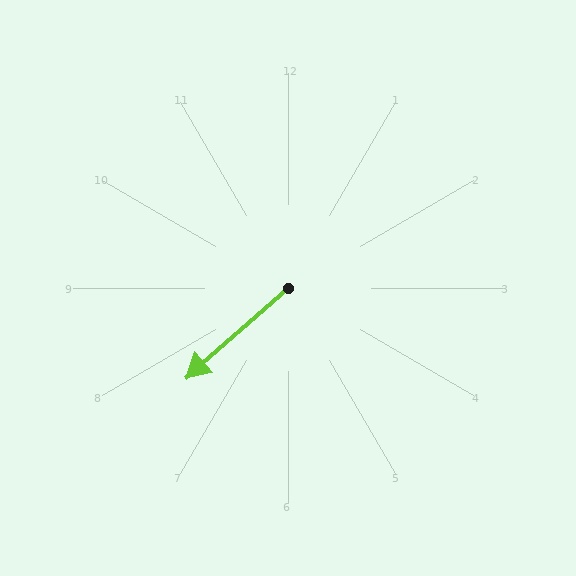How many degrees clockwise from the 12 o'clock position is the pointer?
Approximately 229 degrees.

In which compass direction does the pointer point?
Southwest.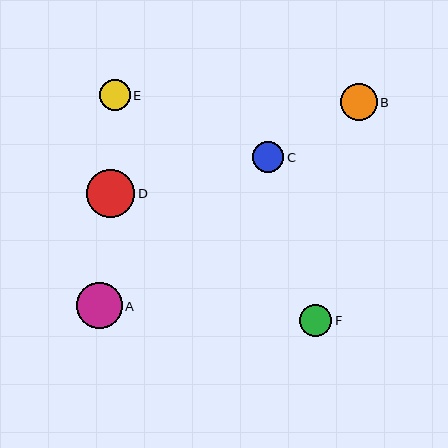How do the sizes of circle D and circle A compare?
Circle D and circle A are approximately the same size.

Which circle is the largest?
Circle D is the largest with a size of approximately 49 pixels.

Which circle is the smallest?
Circle E is the smallest with a size of approximately 31 pixels.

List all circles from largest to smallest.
From largest to smallest: D, A, B, F, C, E.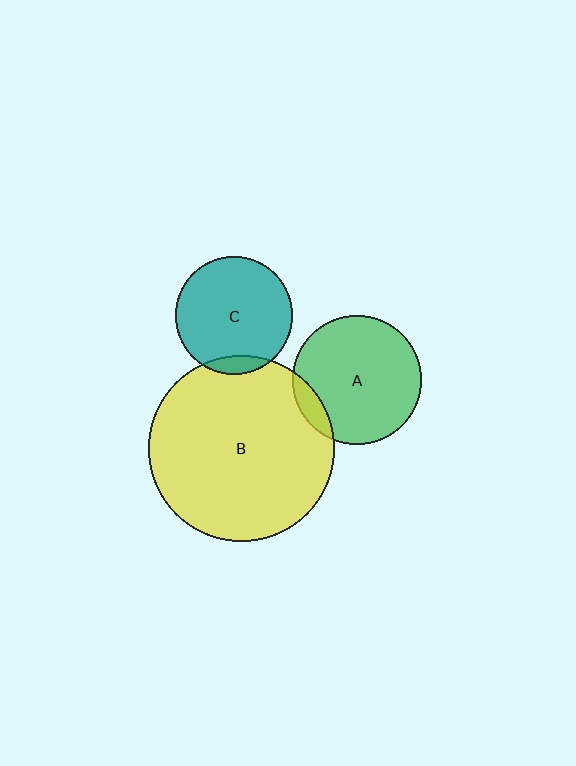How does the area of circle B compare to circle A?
Approximately 2.1 times.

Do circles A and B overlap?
Yes.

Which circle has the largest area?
Circle B (yellow).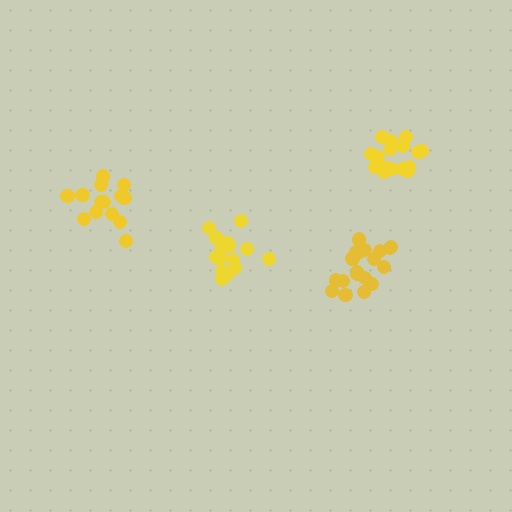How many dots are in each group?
Group 1: 16 dots, Group 2: 18 dots, Group 3: 16 dots, Group 4: 19 dots (69 total).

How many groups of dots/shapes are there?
There are 4 groups.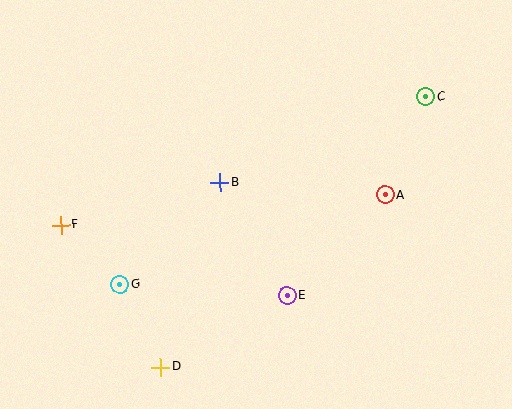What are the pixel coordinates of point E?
Point E is at (287, 295).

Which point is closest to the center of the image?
Point B at (220, 182) is closest to the center.